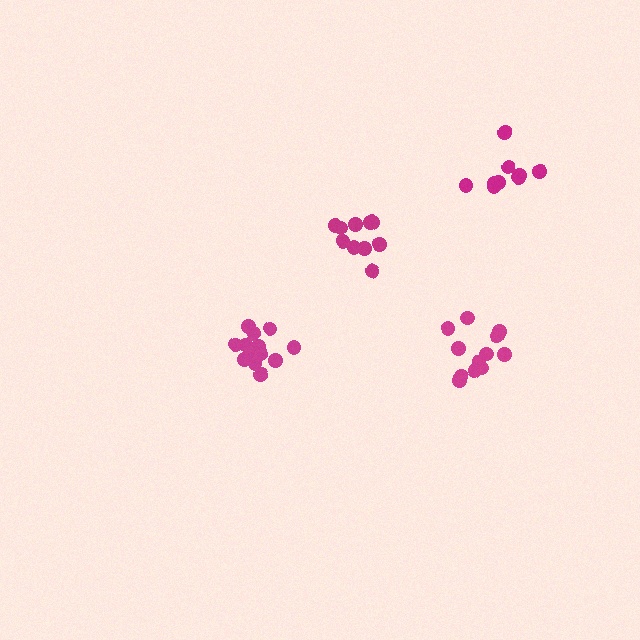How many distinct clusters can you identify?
There are 4 distinct clusters.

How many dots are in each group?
Group 1: 9 dots, Group 2: 10 dots, Group 3: 12 dots, Group 4: 15 dots (46 total).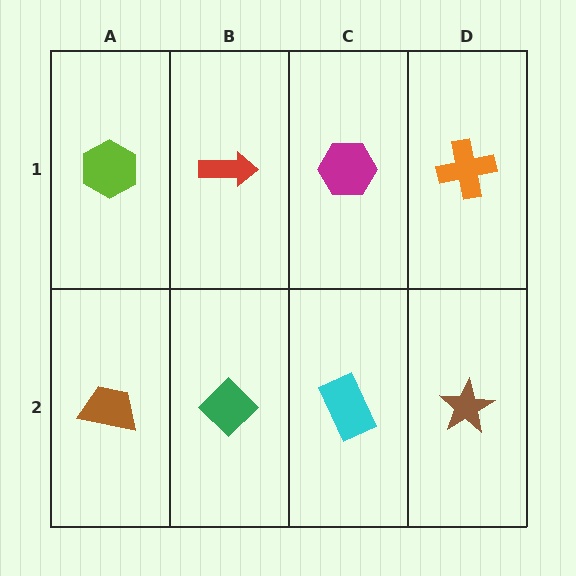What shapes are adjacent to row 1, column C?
A cyan rectangle (row 2, column C), a red arrow (row 1, column B), an orange cross (row 1, column D).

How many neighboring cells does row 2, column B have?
3.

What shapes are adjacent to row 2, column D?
An orange cross (row 1, column D), a cyan rectangle (row 2, column C).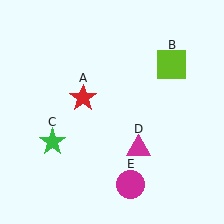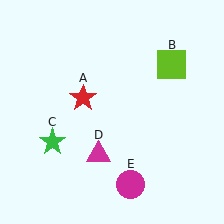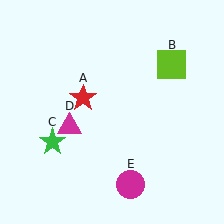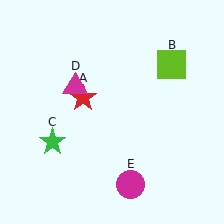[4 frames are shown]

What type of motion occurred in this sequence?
The magenta triangle (object D) rotated clockwise around the center of the scene.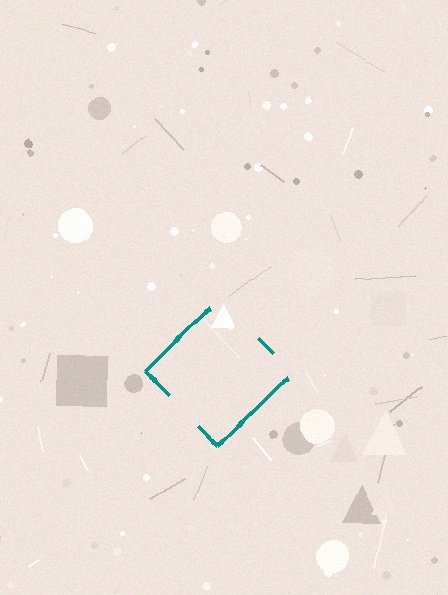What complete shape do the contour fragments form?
The contour fragments form a diamond.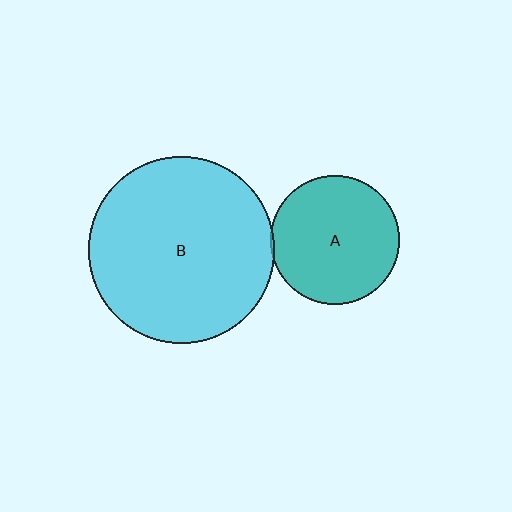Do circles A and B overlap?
Yes.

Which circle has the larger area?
Circle B (cyan).